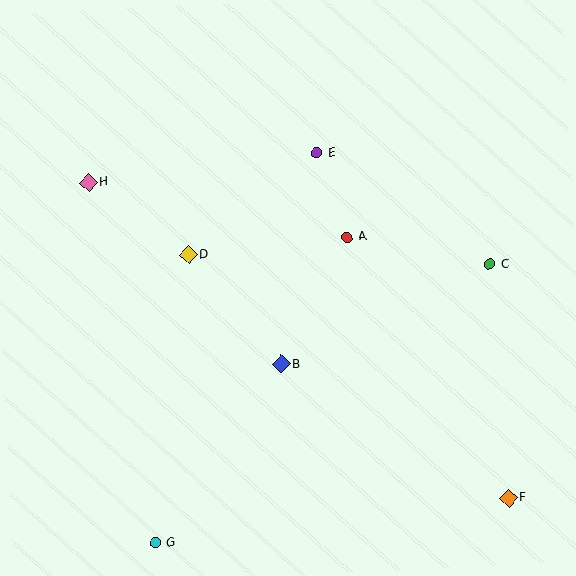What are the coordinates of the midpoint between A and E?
The midpoint between A and E is at (332, 195).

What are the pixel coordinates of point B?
Point B is at (281, 364).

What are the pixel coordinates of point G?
Point G is at (155, 543).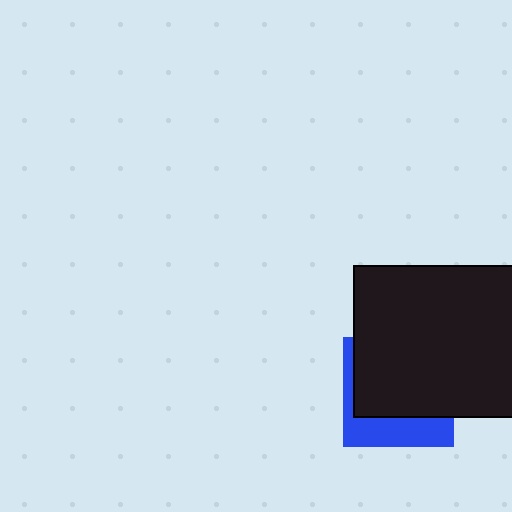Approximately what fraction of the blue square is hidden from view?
Roughly 66% of the blue square is hidden behind the black rectangle.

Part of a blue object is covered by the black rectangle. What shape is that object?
It is a square.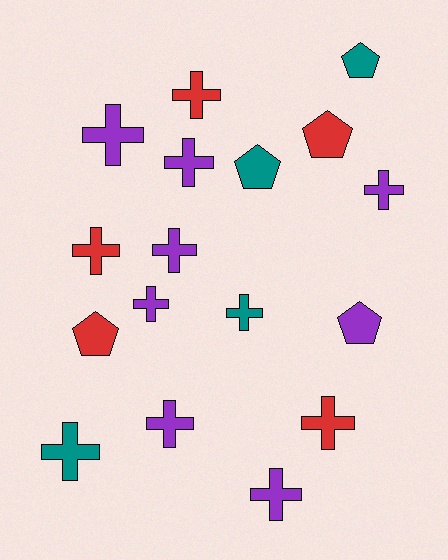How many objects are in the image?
There are 17 objects.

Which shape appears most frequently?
Cross, with 12 objects.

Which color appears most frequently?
Purple, with 8 objects.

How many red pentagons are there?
There are 2 red pentagons.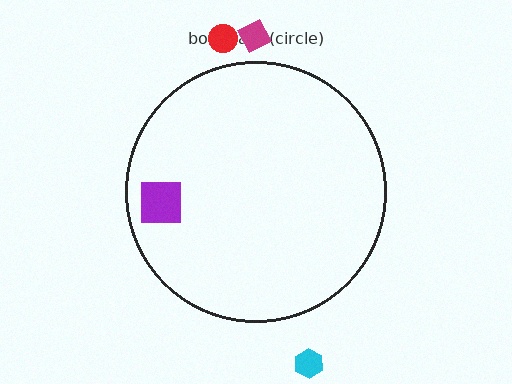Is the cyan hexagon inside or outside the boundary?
Outside.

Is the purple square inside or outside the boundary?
Inside.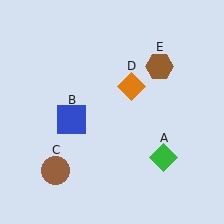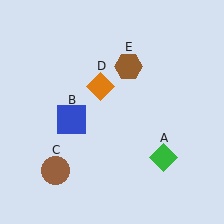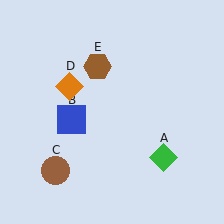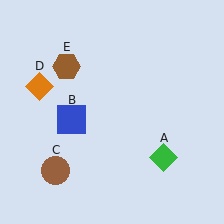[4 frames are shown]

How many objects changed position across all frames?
2 objects changed position: orange diamond (object D), brown hexagon (object E).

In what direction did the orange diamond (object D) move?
The orange diamond (object D) moved left.